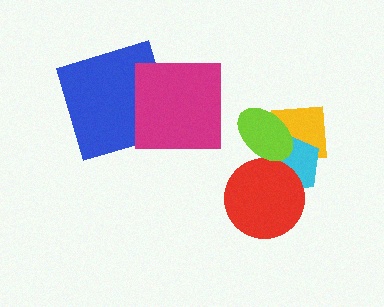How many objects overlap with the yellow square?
2 objects overlap with the yellow square.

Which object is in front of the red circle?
The lime ellipse is in front of the red circle.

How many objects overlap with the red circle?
2 objects overlap with the red circle.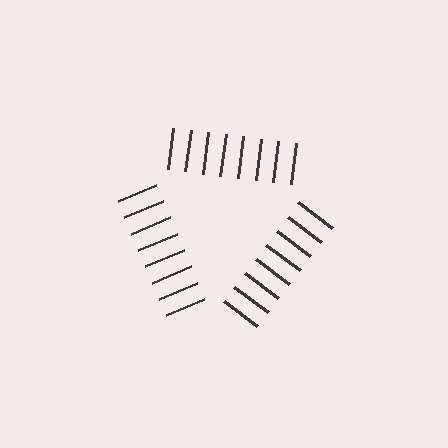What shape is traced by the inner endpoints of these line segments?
An illusory triangle — the line segments terminate on its edges but no continuous stroke is drawn.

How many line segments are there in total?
24 — 8 along each of the 3 edges.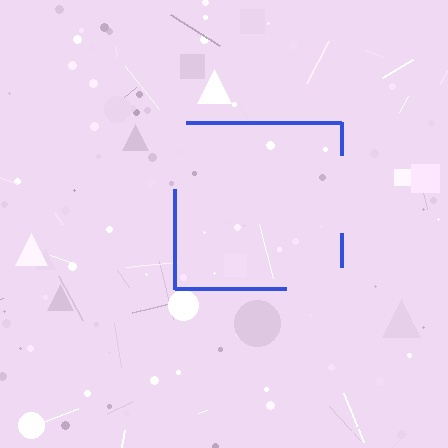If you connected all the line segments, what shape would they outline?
They would outline a square.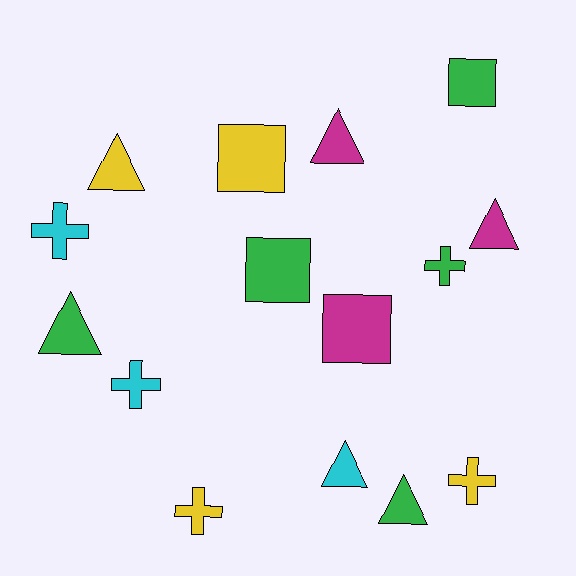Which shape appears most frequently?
Triangle, with 6 objects.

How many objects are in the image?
There are 15 objects.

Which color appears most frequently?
Green, with 5 objects.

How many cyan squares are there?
There are no cyan squares.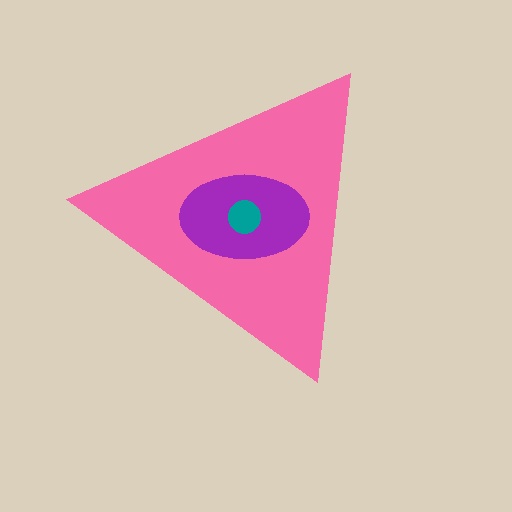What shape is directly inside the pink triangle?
The purple ellipse.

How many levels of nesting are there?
3.